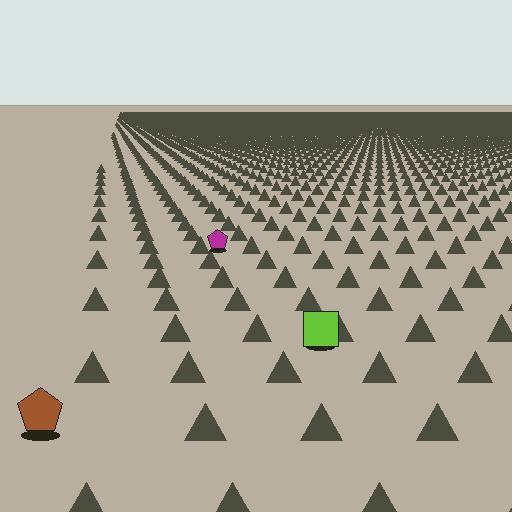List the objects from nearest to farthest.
From nearest to farthest: the brown pentagon, the lime square, the magenta pentagon.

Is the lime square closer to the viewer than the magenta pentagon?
Yes. The lime square is closer — you can tell from the texture gradient: the ground texture is coarser near it.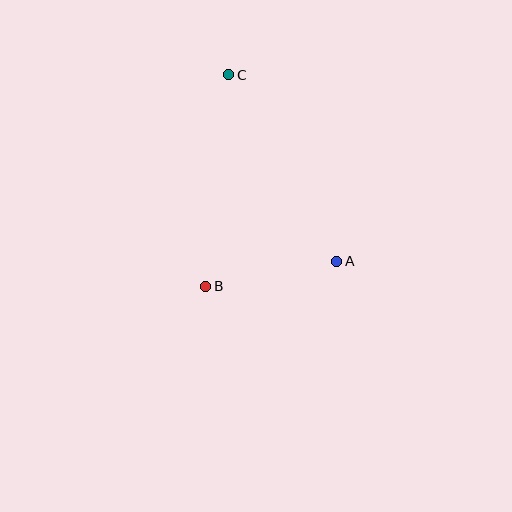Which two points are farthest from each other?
Points A and C are farthest from each other.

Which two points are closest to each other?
Points A and B are closest to each other.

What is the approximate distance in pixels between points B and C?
The distance between B and C is approximately 213 pixels.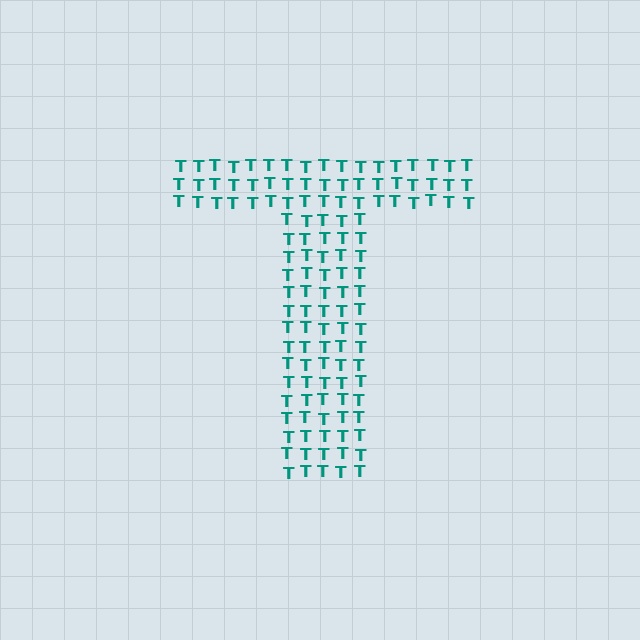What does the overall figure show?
The overall figure shows the letter T.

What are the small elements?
The small elements are letter T's.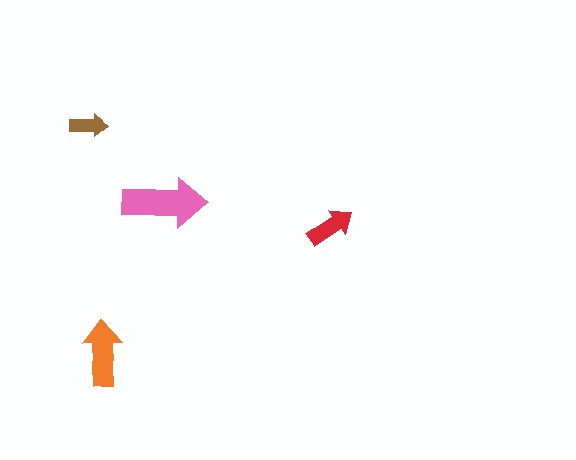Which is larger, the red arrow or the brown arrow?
The red one.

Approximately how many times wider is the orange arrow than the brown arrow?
About 1.5 times wider.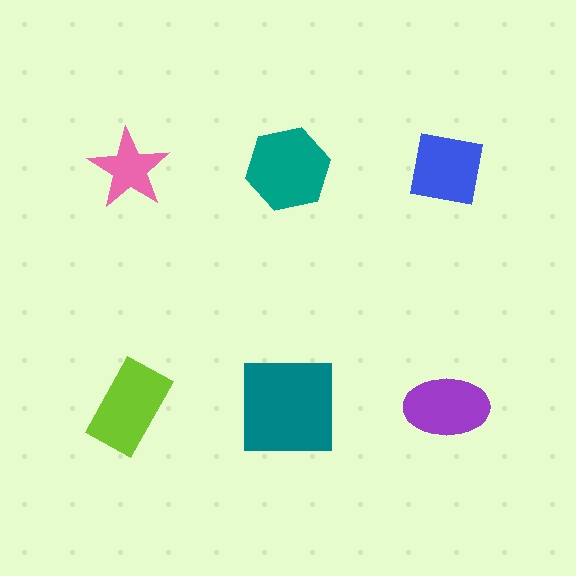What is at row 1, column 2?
A teal hexagon.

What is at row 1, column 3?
A blue square.